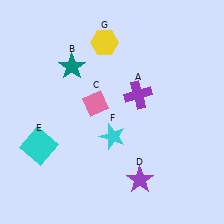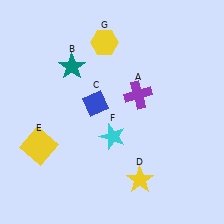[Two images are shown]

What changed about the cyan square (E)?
In Image 1, E is cyan. In Image 2, it changed to yellow.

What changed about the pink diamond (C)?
In Image 1, C is pink. In Image 2, it changed to blue.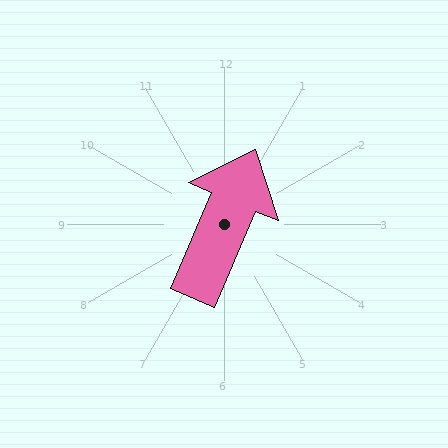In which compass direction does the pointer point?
Northeast.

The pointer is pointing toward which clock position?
Roughly 1 o'clock.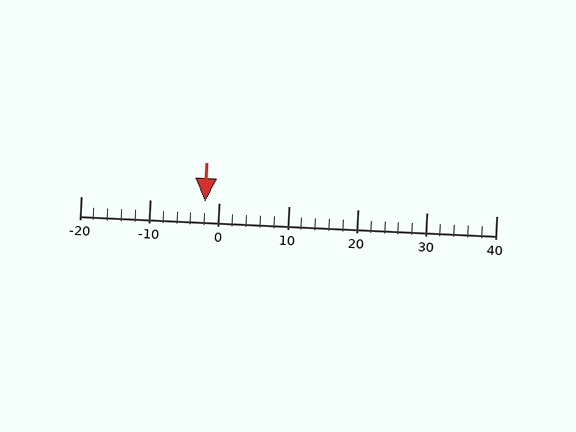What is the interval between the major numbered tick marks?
The major tick marks are spaced 10 units apart.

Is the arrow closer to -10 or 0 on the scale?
The arrow is closer to 0.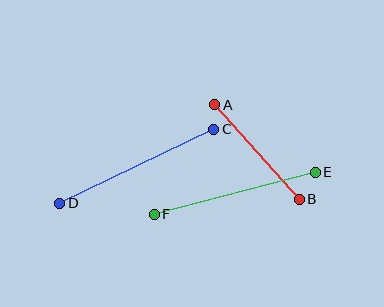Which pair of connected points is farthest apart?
Points C and D are farthest apart.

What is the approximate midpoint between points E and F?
The midpoint is at approximately (235, 193) pixels.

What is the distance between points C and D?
The distance is approximately 171 pixels.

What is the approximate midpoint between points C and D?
The midpoint is at approximately (137, 166) pixels.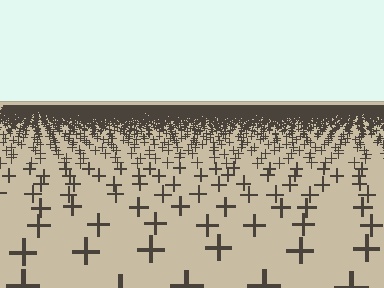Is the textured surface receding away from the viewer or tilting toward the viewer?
The surface is receding away from the viewer. Texture elements get smaller and denser toward the top.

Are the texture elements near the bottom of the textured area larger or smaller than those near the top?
Larger. Near the bottom, elements are closer to the viewer and appear at a bigger on-screen size.